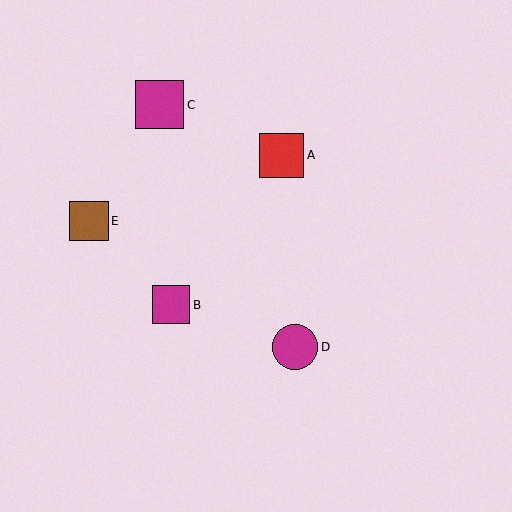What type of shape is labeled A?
Shape A is a red square.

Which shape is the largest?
The magenta square (labeled C) is the largest.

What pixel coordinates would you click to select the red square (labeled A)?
Click at (281, 155) to select the red square A.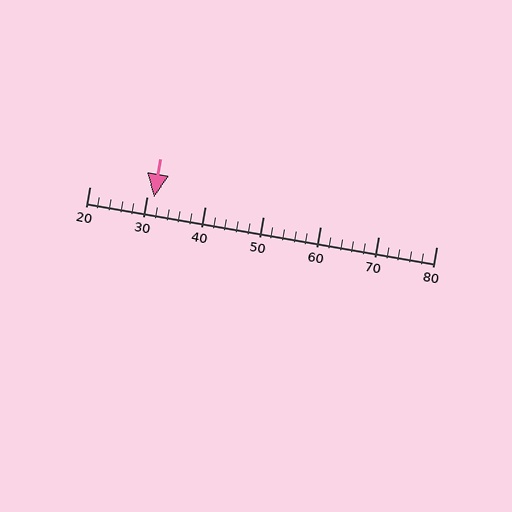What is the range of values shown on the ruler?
The ruler shows values from 20 to 80.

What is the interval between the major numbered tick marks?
The major tick marks are spaced 10 units apart.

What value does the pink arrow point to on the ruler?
The pink arrow points to approximately 31.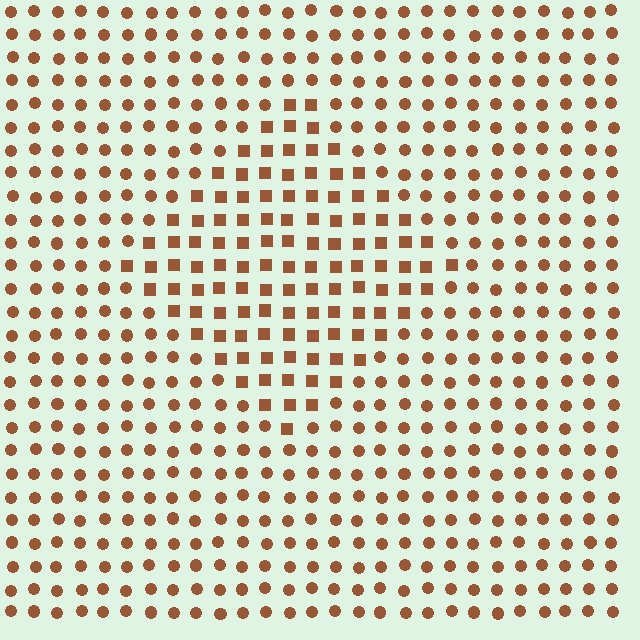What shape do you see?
I see a diamond.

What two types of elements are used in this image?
The image uses squares inside the diamond region and circles outside it.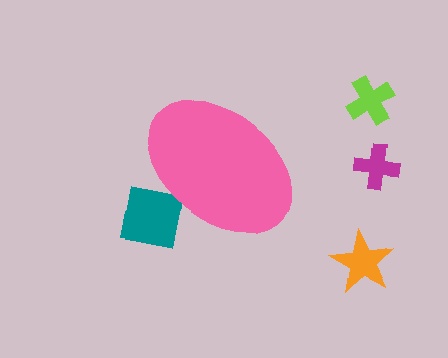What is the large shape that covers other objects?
A pink ellipse.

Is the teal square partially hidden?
Yes, the teal square is partially hidden behind the pink ellipse.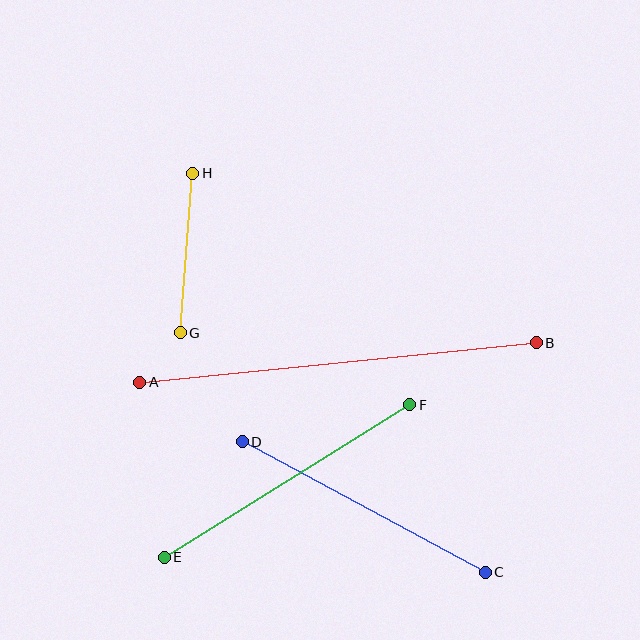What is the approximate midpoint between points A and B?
The midpoint is at approximately (338, 363) pixels.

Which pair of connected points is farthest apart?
Points A and B are farthest apart.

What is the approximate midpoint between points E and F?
The midpoint is at approximately (287, 481) pixels.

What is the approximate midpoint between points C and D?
The midpoint is at approximately (364, 507) pixels.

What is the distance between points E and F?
The distance is approximately 289 pixels.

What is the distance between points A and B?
The distance is approximately 398 pixels.